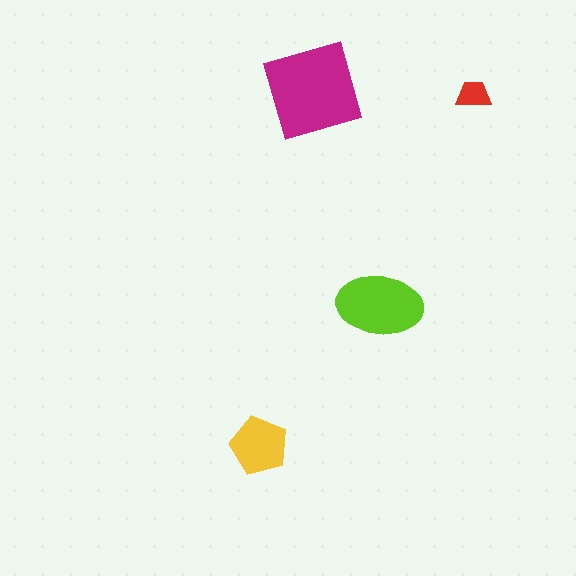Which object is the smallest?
The red trapezoid.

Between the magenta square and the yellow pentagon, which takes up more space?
The magenta square.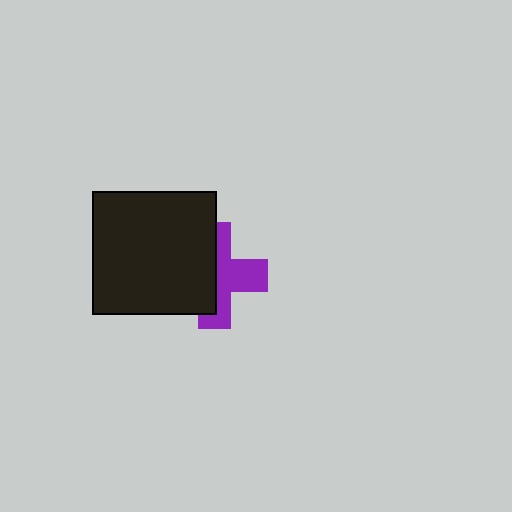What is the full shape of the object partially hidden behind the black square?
The partially hidden object is a purple cross.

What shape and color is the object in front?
The object in front is a black square.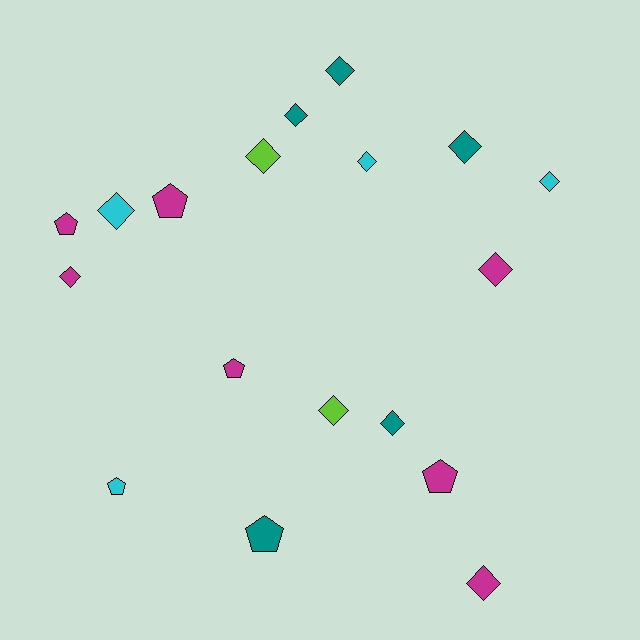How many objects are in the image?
There are 18 objects.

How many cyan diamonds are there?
There are 3 cyan diamonds.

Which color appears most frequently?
Magenta, with 7 objects.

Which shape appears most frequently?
Diamond, with 12 objects.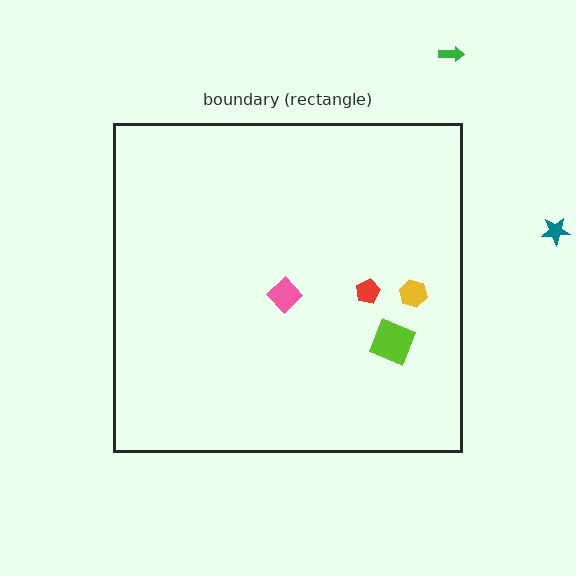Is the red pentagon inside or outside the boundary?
Inside.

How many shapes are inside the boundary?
4 inside, 2 outside.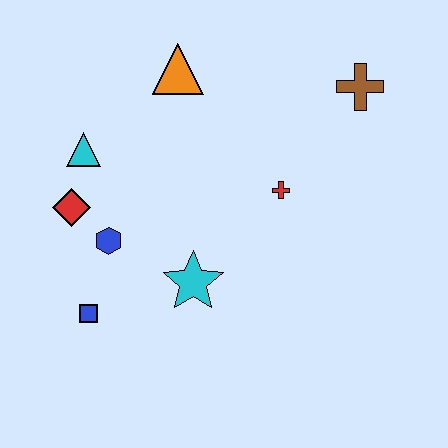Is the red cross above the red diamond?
Yes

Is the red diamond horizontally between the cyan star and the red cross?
No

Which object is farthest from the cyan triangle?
The brown cross is farthest from the cyan triangle.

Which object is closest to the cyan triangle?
The red diamond is closest to the cyan triangle.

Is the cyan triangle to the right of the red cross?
No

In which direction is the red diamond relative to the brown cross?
The red diamond is to the left of the brown cross.